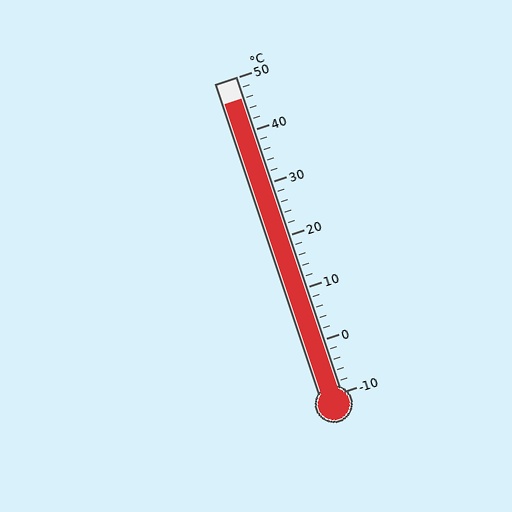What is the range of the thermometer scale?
The thermometer scale ranges from -10°C to 50°C.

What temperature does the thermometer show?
The thermometer shows approximately 46°C.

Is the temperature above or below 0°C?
The temperature is above 0°C.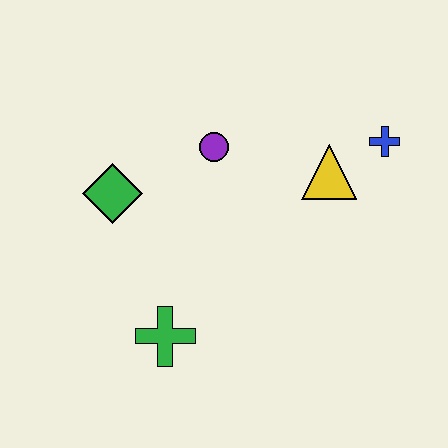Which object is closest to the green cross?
The green diamond is closest to the green cross.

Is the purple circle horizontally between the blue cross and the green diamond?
Yes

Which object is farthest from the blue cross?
The green cross is farthest from the blue cross.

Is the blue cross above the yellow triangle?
Yes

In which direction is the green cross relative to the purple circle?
The green cross is below the purple circle.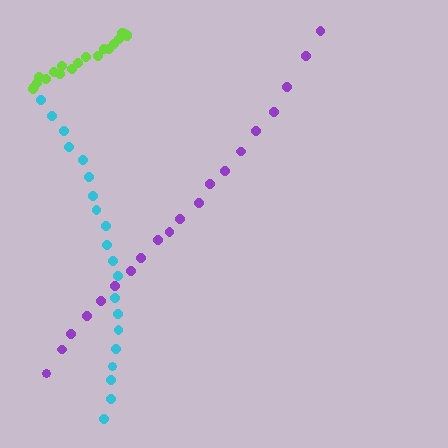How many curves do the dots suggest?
There are 3 distinct paths.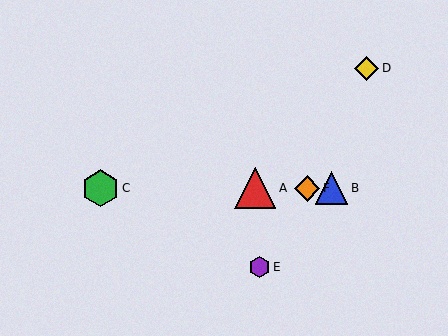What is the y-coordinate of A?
Object A is at y≈188.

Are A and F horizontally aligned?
Yes, both are at y≈188.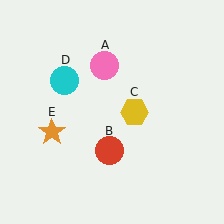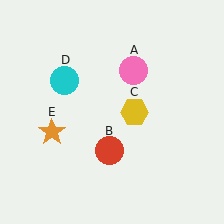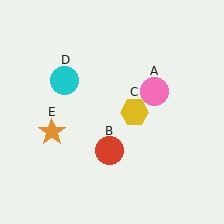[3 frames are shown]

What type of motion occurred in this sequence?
The pink circle (object A) rotated clockwise around the center of the scene.